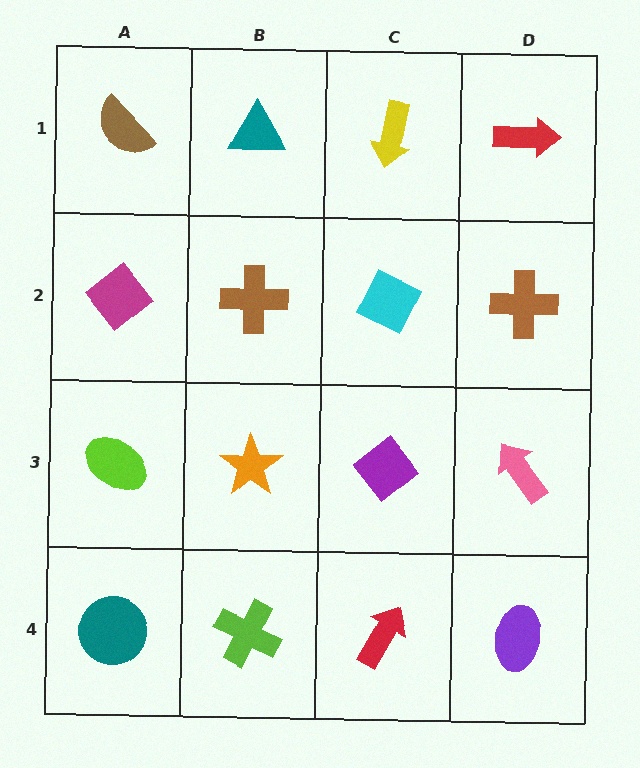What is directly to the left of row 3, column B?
A lime ellipse.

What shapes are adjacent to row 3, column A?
A magenta diamond (row 2, column A), a teal circle (row 4, column A), an orange star (row 3, column B).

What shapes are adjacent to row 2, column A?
A brown semicircle (row 1, column A), a lime ellipse (row 3, column A), a brown cross (row 2, column B).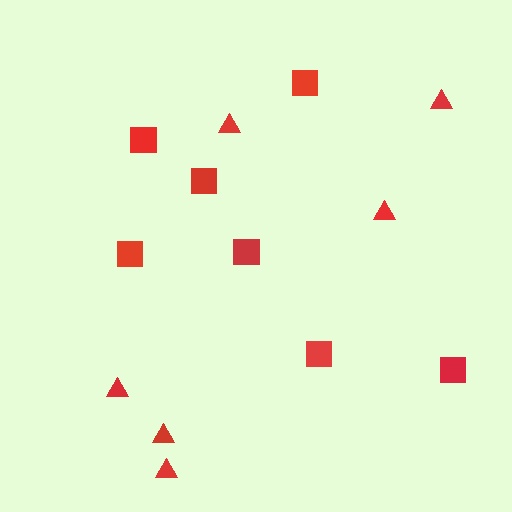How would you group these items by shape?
There are 2 groups: one group of squares (7) and one group of triangles (6).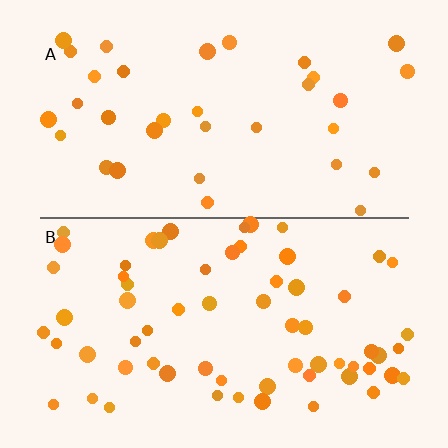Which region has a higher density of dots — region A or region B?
B (the bottom).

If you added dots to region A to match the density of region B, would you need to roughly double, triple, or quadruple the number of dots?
Approximately double.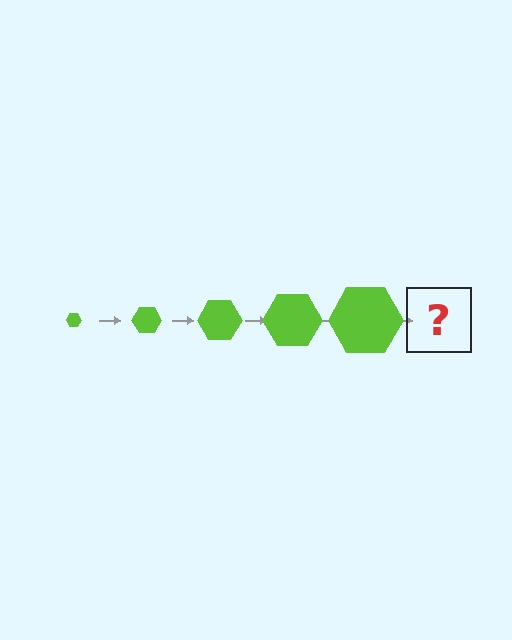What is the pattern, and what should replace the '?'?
The pattern is that the hexagon gets progressively larger each step. The '?' should be a lime hexagon, larger than the previous one.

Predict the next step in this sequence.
The next step is a lime hexagon, larger than the previous one.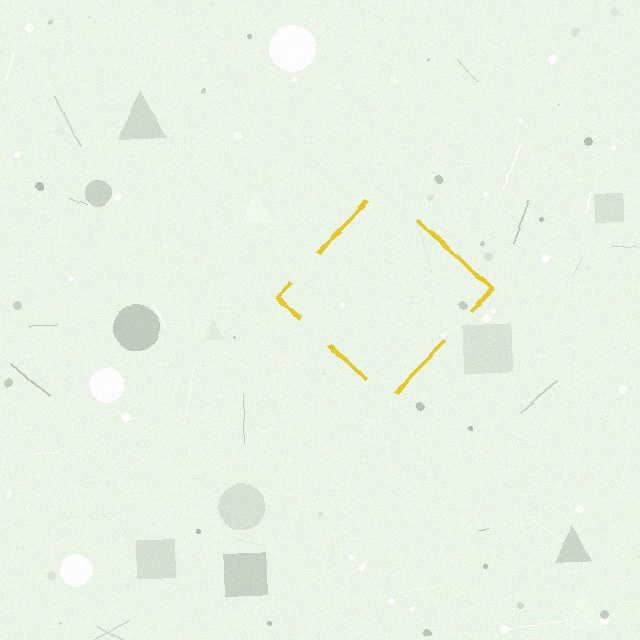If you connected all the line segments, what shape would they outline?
They would outline a diamond.